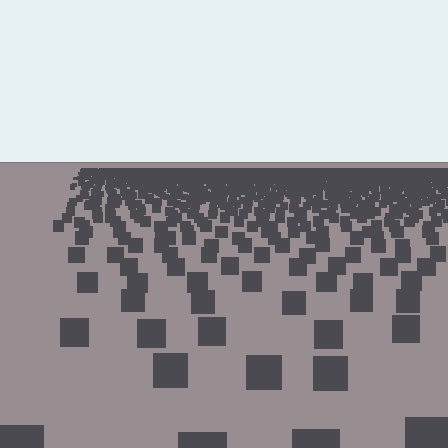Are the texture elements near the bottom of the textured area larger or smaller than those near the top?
Larger. Near the bottom, elements are closer to the viewer and appear at a bigger on-screen size.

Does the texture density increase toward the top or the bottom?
Density increases toward the top.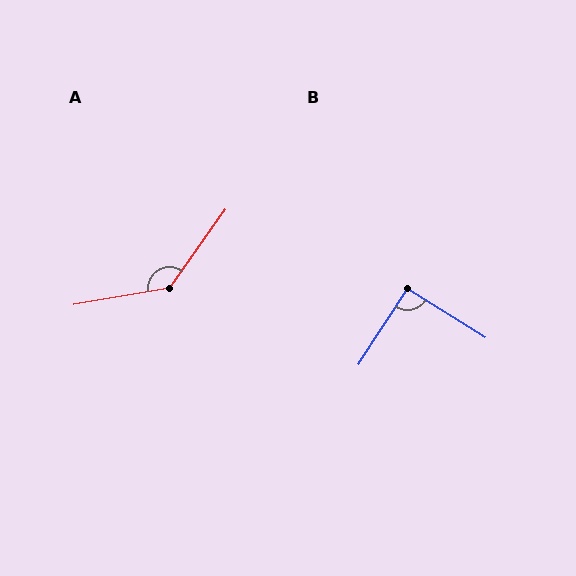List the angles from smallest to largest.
B (91°), A (135°).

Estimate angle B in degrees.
Approximately 91 degrees.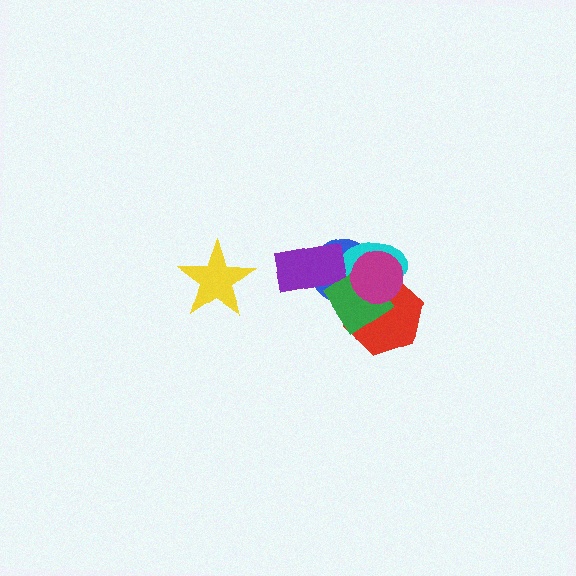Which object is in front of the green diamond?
The magenta circle is in front of the green diamond.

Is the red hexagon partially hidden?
Yes, it is partially covered by another shape.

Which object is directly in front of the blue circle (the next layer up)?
The cyan ellipse is directly in front of the blue circle.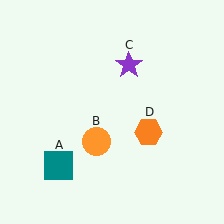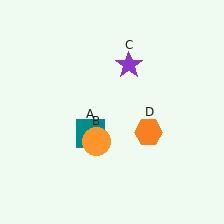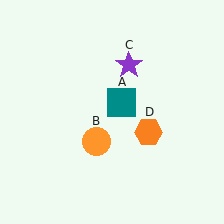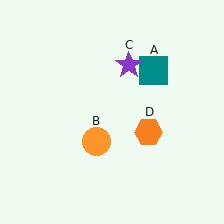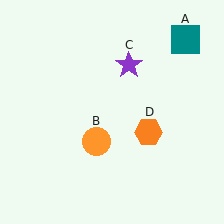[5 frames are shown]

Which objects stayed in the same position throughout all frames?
Orange circle (object B) and purple star (object C) and orange hexagon (object D) remained stationary.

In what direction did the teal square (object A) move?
The teal square (object A) moved up and to the right.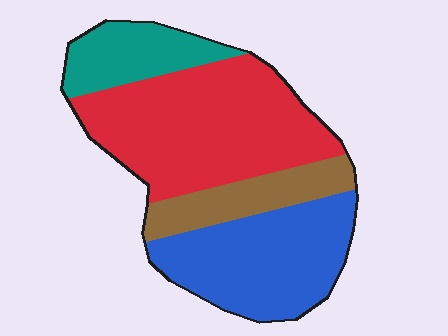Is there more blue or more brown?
Blue.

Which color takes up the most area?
Red, at roughly 40%.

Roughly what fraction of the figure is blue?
Blue covers around 30% of the figure.